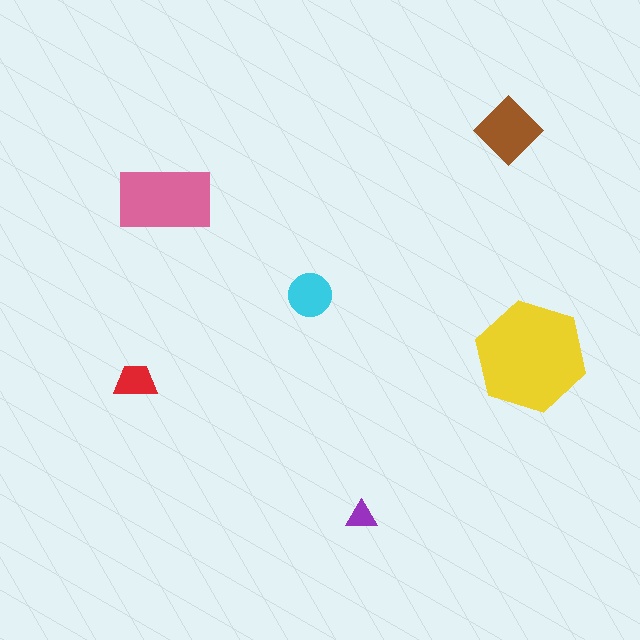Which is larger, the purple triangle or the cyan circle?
The cyan circle.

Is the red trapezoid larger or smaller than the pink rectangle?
Smaller.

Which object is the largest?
The yellow hexagon.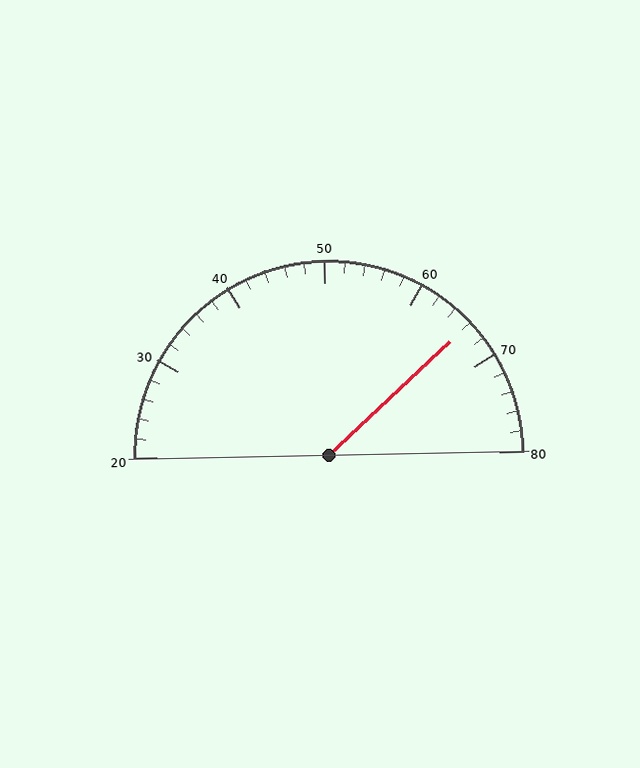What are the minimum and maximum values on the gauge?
The gauge ranges from 20 to 80.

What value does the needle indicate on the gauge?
The needle indicates approximately 66.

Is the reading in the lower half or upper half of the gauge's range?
The reading is in the upper half of the range (20 to 80).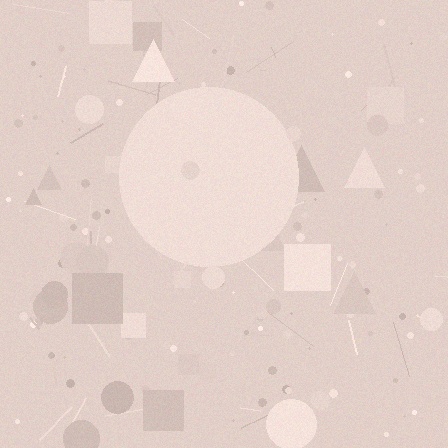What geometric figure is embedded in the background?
A circle is embedded in the background.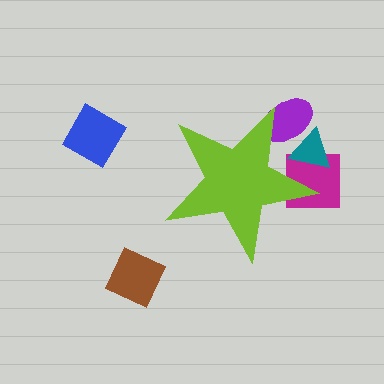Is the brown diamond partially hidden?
No, the brown diamond is fully visible.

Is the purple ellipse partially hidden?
Yes, the purple ellipse is partially hidden behind the lime star.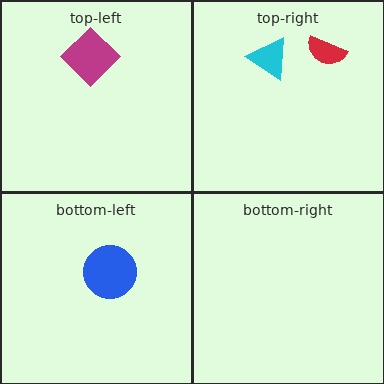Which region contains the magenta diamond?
The top-left region.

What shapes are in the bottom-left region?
The blue circle.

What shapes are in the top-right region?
The red semicircle, the cyan triangle.